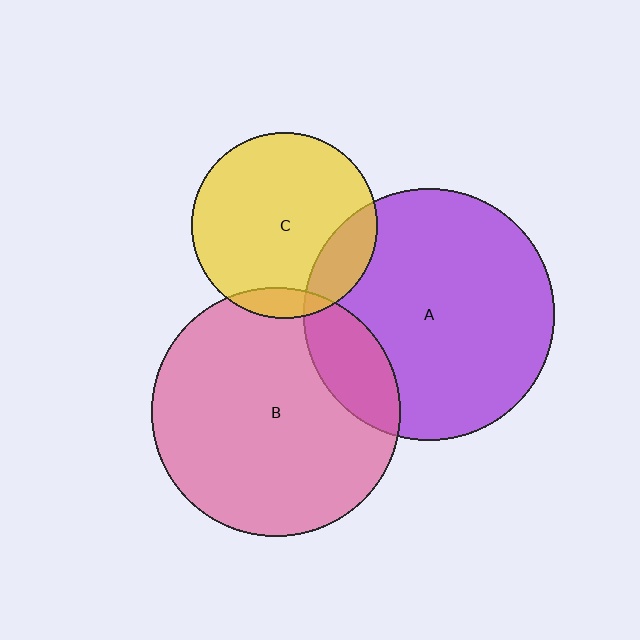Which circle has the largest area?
Circle A (purple).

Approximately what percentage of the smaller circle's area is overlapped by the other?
Approximately 10%.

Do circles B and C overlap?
Yes.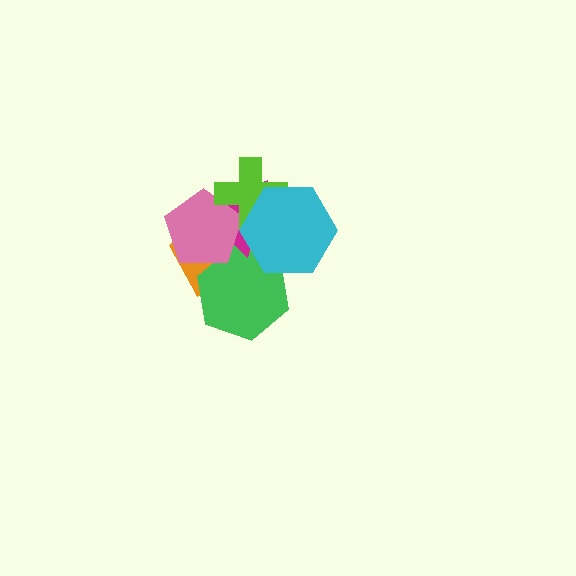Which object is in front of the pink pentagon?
The lime cross is in front of the pink pentagon.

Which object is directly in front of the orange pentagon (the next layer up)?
The green hexagon is directly in front of the orange pentagon.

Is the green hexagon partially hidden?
Yes, it is partially covered by another shape.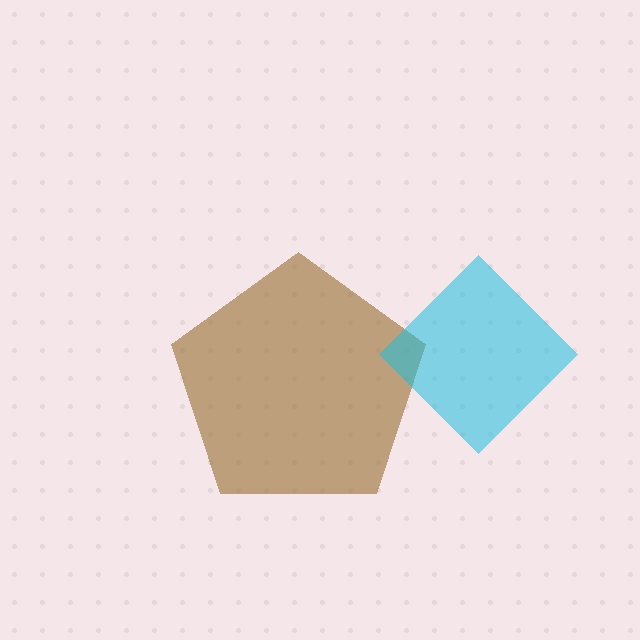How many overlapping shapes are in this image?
There are 2 overlapping shapes in the image.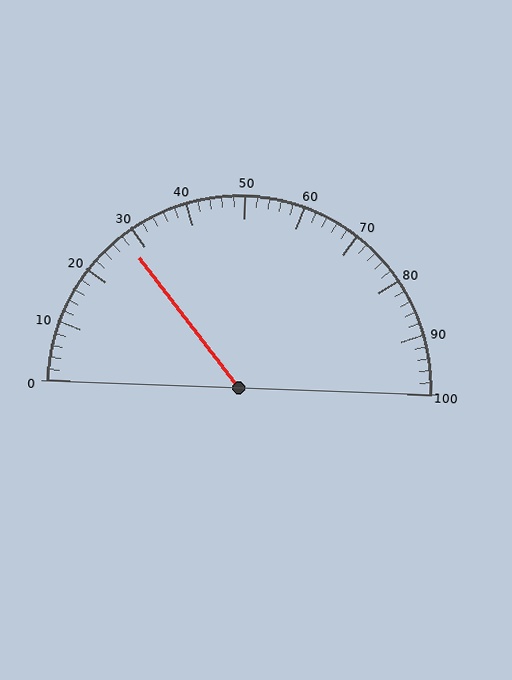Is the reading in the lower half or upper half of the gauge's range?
The reading is in the lower half of the range (0 to 100).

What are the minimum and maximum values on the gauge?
The gauge ranges from 0 to 100.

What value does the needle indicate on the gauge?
The needle indicates approximately 28.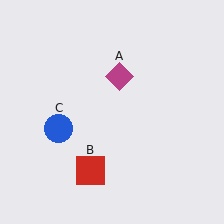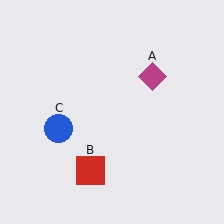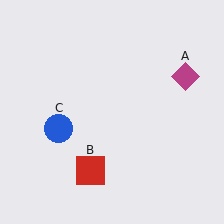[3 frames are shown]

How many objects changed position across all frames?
1 object changed position: magenta diamond (object A).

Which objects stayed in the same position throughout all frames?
Red square (object B) and blue circle (object C) remained stationary.